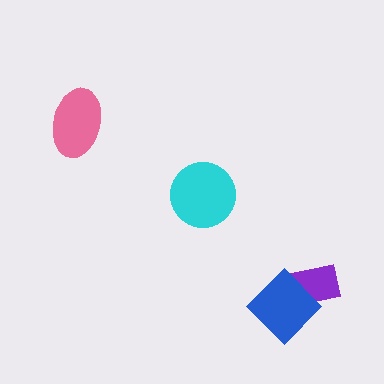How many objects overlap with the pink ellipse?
0 objects overlap with the pink ellipse.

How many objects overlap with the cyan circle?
0 objects overlap with the cyan circle.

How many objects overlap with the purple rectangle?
1 object overlaps with the purple rectangle.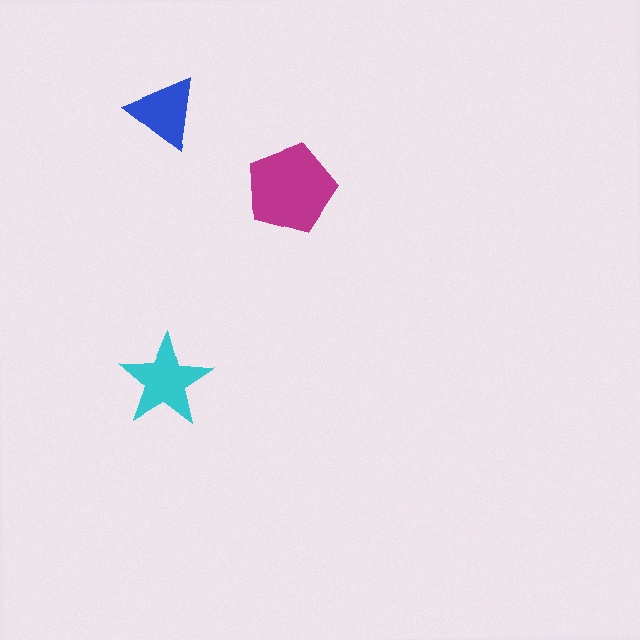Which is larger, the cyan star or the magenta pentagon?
The magenta pentagon.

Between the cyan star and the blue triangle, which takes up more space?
The cyan star.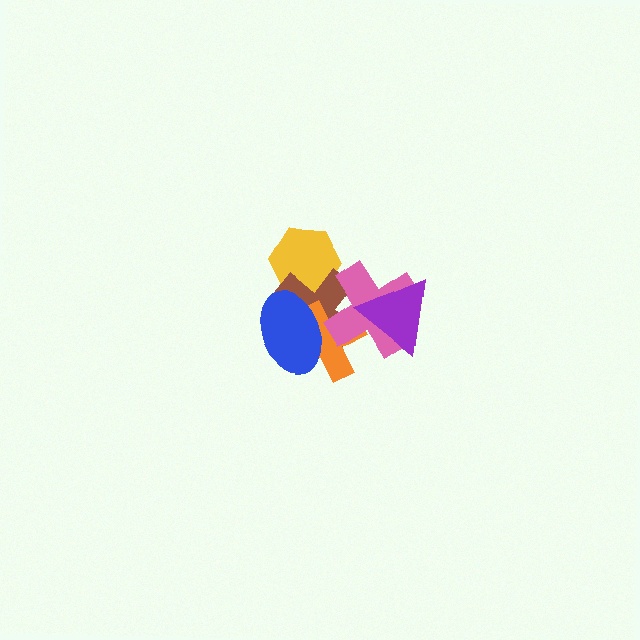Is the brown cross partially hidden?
Yes, it is partially covered by another shape.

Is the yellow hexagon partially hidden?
Yes, it is partially covered by another shape.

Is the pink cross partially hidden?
Yes, it is partially covered by another shape.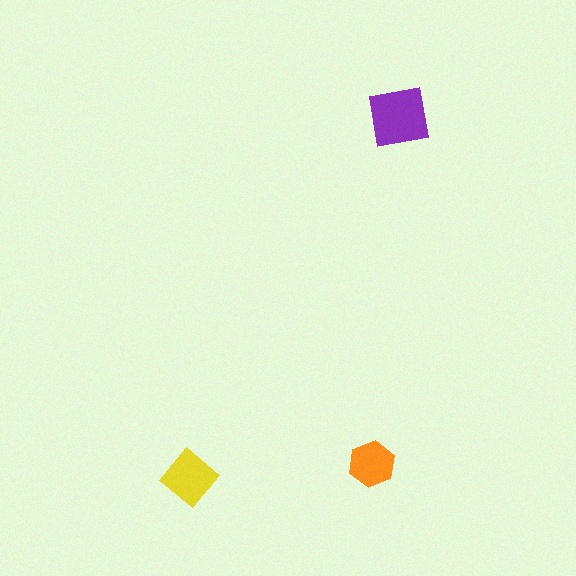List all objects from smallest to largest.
The orange hexagon, the yellow diamond, the purple square.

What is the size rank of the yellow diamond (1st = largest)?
2nd.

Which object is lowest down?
The yellow diamond is bottommost.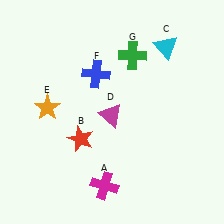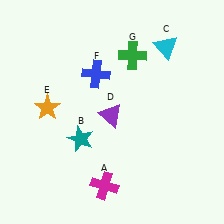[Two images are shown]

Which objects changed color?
B changed from red to teal. D changed from magenta to purple.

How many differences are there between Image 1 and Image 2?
There are 2 differences between the two images.